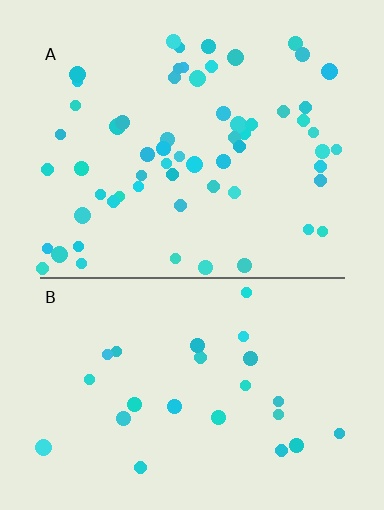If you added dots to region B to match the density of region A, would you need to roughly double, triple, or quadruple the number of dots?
Approximately double.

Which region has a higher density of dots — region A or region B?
A (the top).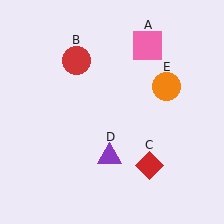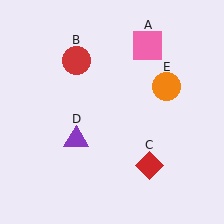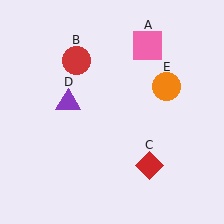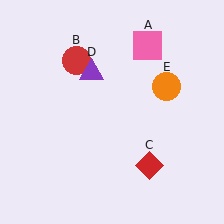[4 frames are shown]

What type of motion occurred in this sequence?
The purple triangle (object D) rotated clockwise around the center of the scene.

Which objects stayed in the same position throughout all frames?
Pink square (object A) and red circle (object B) and red diamond (object C) and orange circle (object E) remained stationary.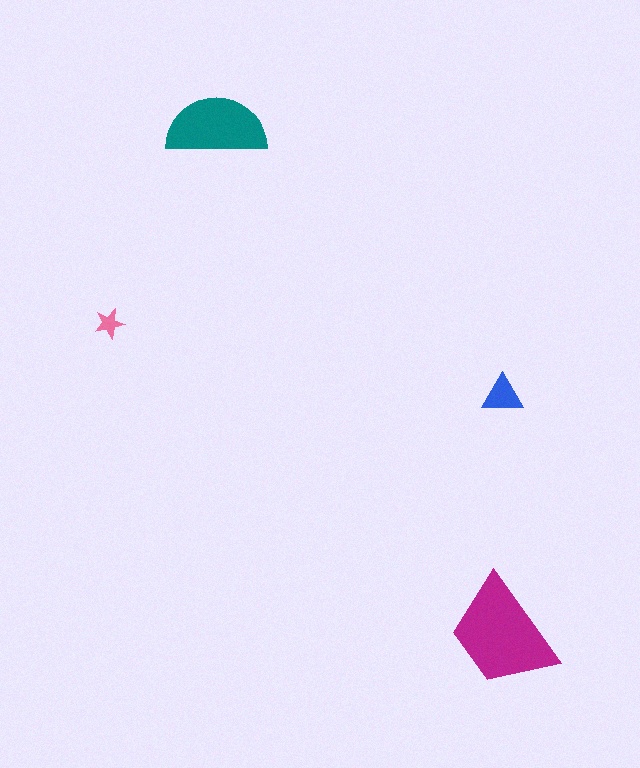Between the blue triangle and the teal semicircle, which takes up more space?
The teal semicircle.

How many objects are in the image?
There are 4 objects in the image.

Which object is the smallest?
The pink star.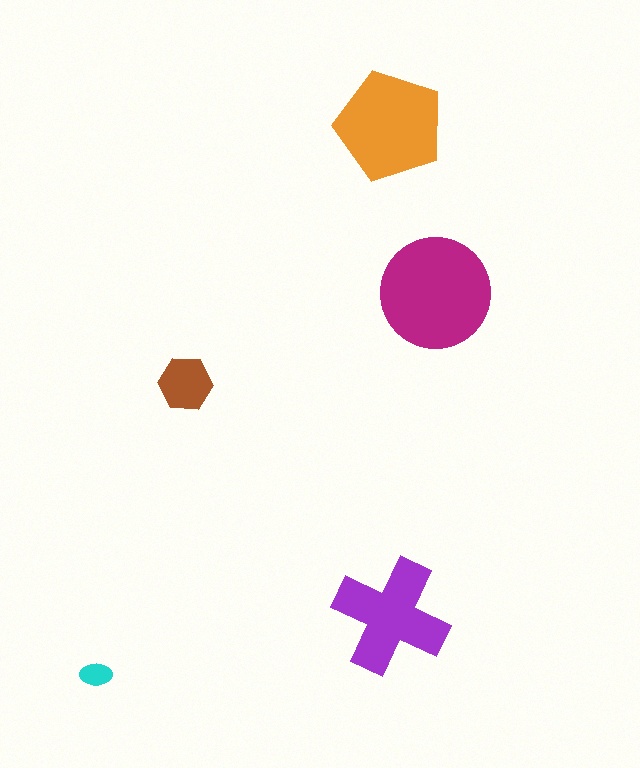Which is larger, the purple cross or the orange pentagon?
The orange pentagon.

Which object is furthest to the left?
The cyan ellipse is leftmost.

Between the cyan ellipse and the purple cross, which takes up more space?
The purple cross.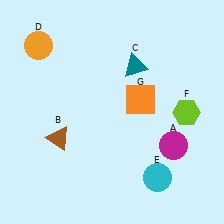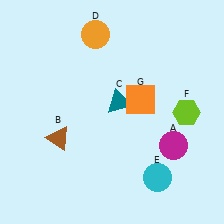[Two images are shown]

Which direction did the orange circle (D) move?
The orange circle (D) moved right.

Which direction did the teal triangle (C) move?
The teal triangle (C) moved down.